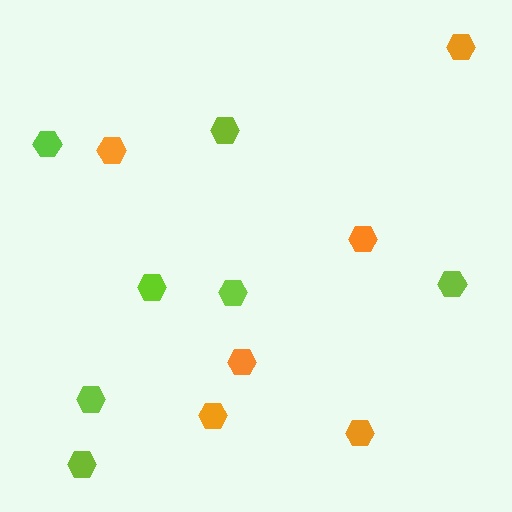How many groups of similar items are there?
There are 2 groups: one group of orange hexagons (6) and one group of lime hexagons (7).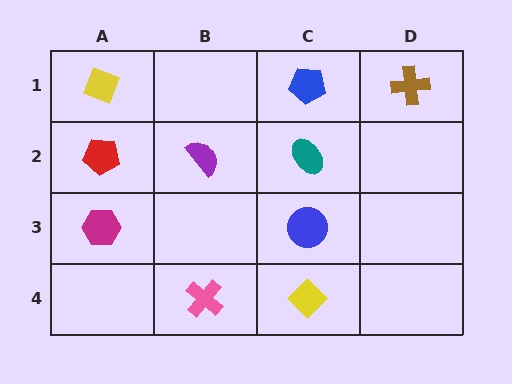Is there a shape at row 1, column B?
No, that cell is empty.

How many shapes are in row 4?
2 shapes.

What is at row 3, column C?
A blue circle.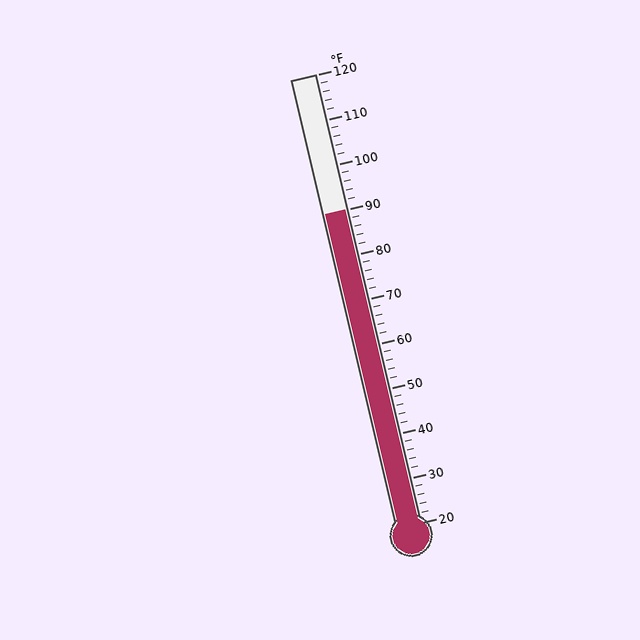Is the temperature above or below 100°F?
The temperature is below 100°F.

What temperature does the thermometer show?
The thermometer shows approximately 90°F.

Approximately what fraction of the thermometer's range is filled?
The thermometer is filled to approximately 70% of its range.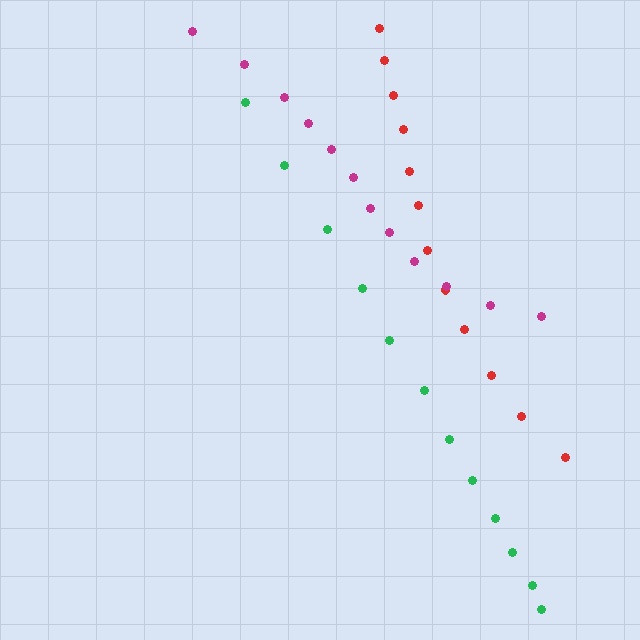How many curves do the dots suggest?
There are 3 distinct paths.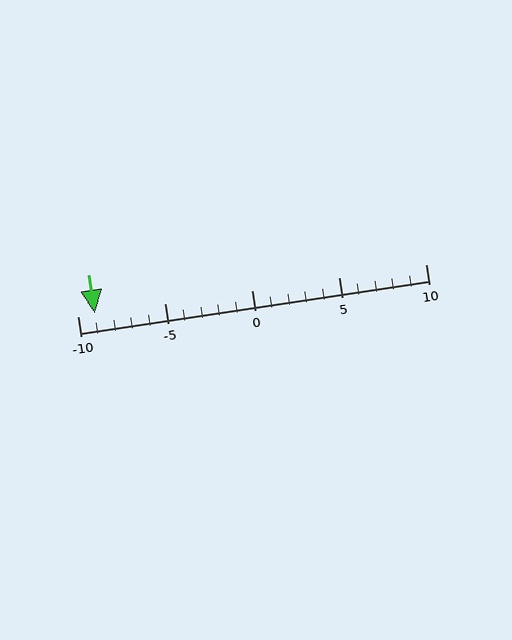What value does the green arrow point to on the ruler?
The green arrow points to approximately -9.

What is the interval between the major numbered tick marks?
The major tick marks are spaced 5 units apart.